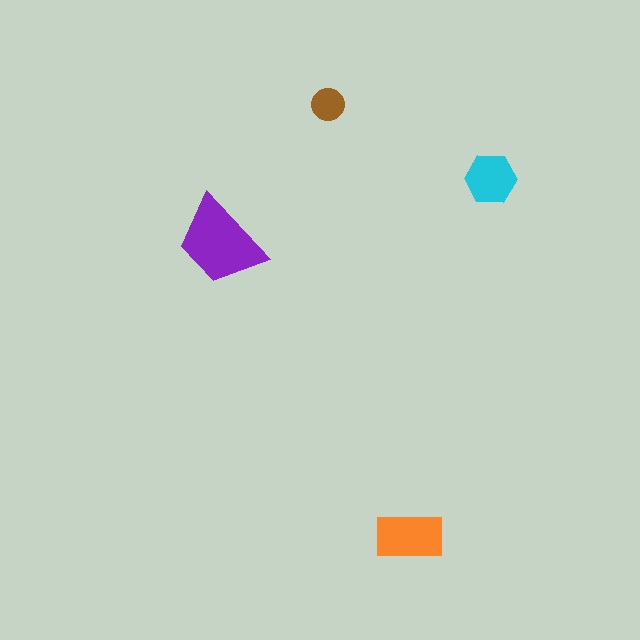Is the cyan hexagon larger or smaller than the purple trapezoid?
Smaller.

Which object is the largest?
The purple trapezoid.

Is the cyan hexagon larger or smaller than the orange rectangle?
Smaller.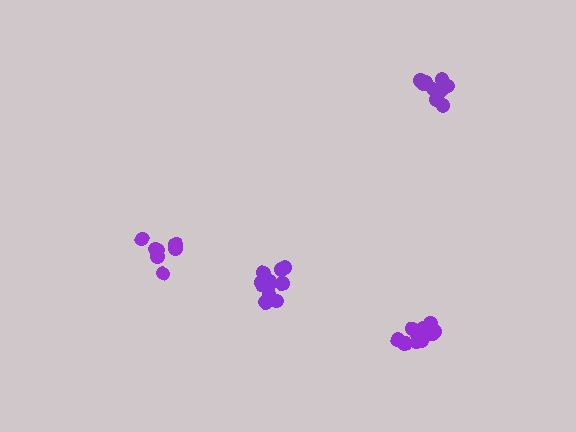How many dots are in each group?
Group 1: 12 dots, Group 2: 7 dots, Group 3: 11 dots, Group 4: 10 dots (40 total).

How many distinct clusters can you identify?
There are 4 distinct clusters.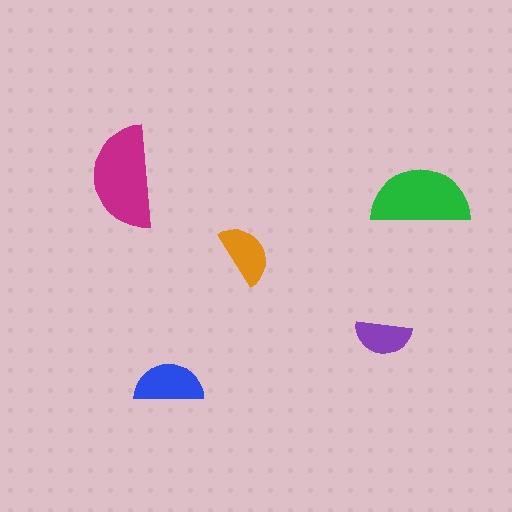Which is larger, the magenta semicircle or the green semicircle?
The magenta one.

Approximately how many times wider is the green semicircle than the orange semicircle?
About 1.5 times wider.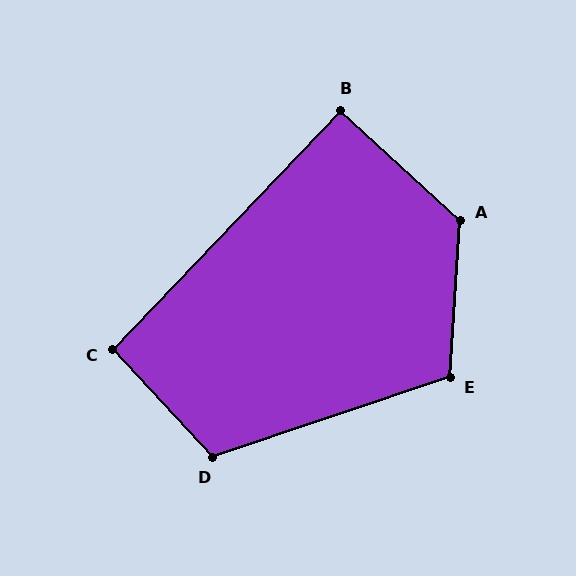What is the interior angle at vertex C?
Approximately 94 degrees (approximately right).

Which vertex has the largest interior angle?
A, at approximately 129 degrees.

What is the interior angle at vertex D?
Approximately 114 degrees (obtuse).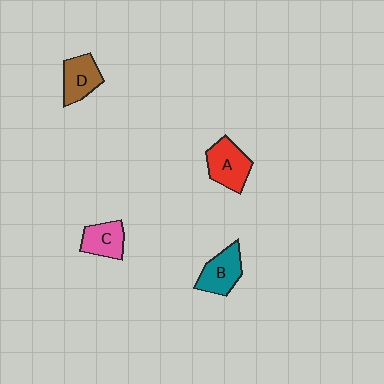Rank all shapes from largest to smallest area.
From largest to smallest: A (red), B (teal), D (brown), C (pink).